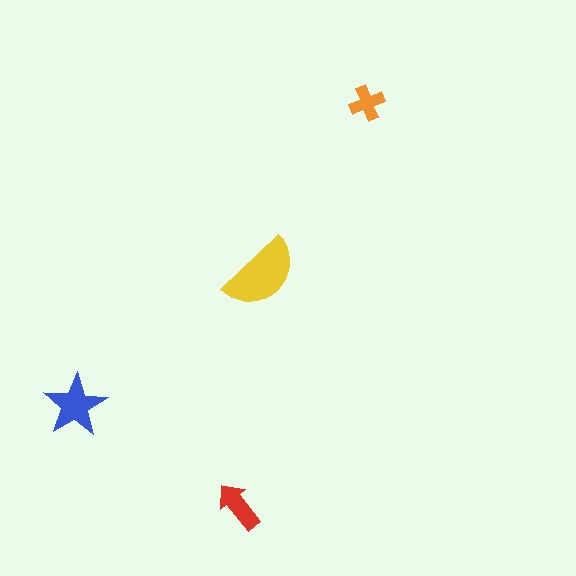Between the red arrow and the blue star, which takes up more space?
The blue star.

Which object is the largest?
The yellow semicircle.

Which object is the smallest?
The orange cross.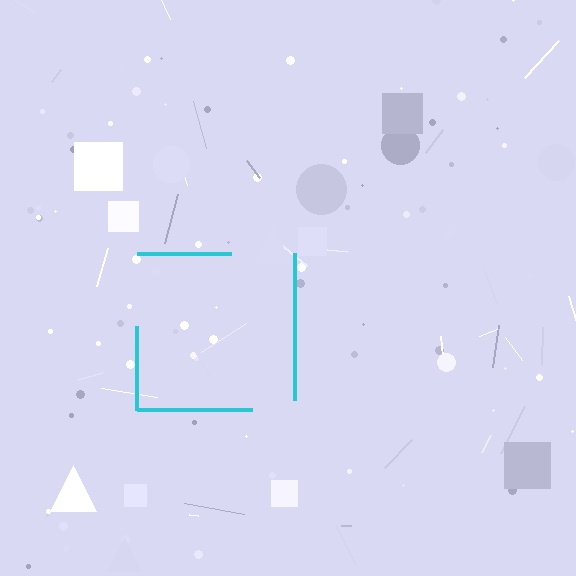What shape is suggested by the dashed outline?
The dashed outline suggests a square.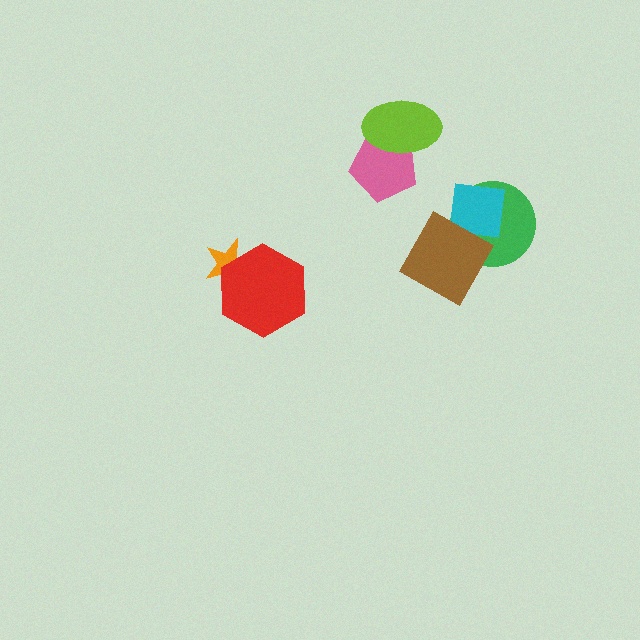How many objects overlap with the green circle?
2 objects overlap with the green circle.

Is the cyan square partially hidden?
Yes, it is partially covered by another shape.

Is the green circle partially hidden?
Yes, it is partially covered by another shape.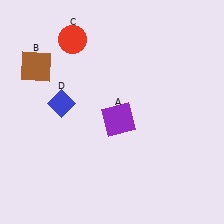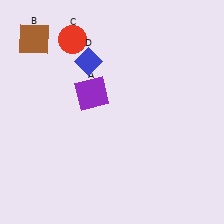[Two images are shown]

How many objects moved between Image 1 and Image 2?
3 objects moved between the two images.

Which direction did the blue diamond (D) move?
The blue diamond (D) moved up.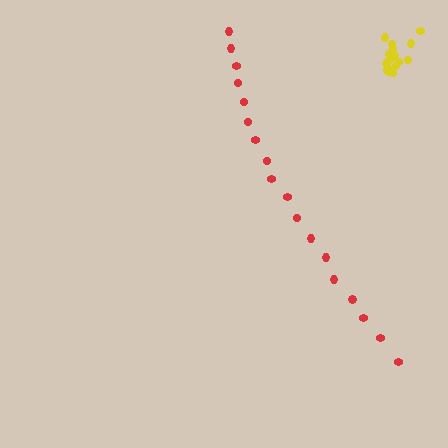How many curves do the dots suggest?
There are 2 distinct paths.